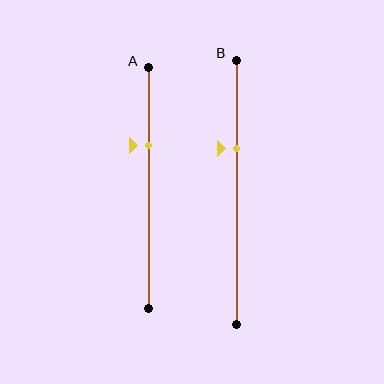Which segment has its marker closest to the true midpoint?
Segment B has its marker closest to the true midpoint.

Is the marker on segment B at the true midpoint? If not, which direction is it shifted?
No, the marker on segment B is shifted upward by about 17% of the segment length.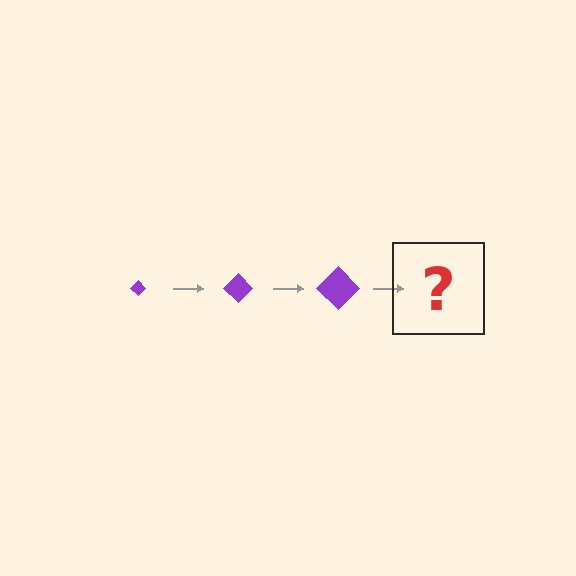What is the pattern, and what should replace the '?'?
The pattern is that the diamond gets progressively larger each step. The '?' should be a purple diamond, larger than the previous one.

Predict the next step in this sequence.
The next step is a purple diamond, larger than the previous one.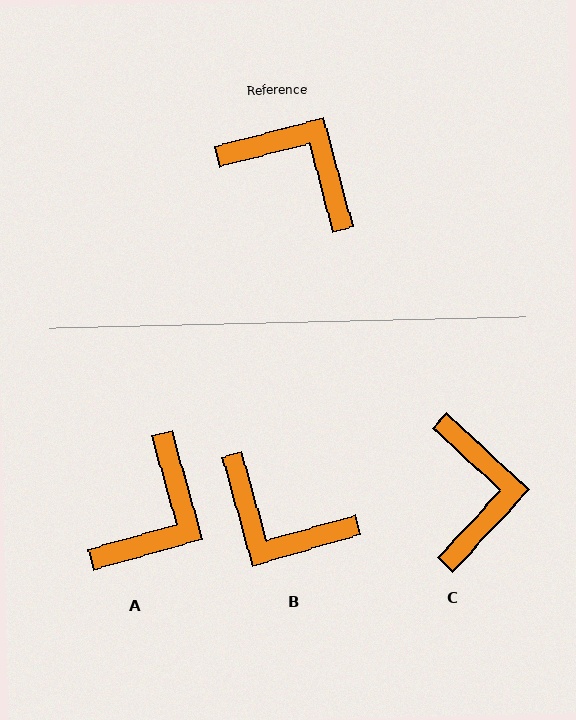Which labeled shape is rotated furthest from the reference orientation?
B, about 179 degrees away.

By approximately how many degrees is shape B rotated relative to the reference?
Approximately 179 degrees clockwise.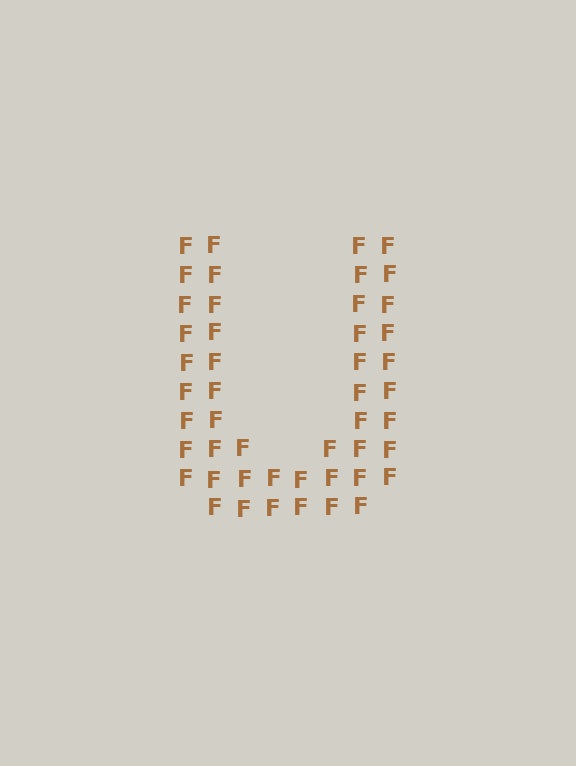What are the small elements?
The small elements are letter F's.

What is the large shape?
The large shape is the letter U.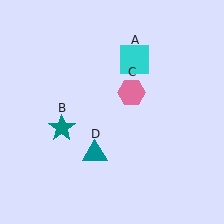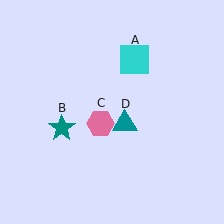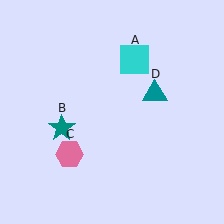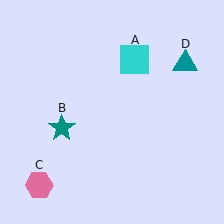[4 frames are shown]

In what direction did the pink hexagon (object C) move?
The pink hexagon (object C) moved down and to the left.